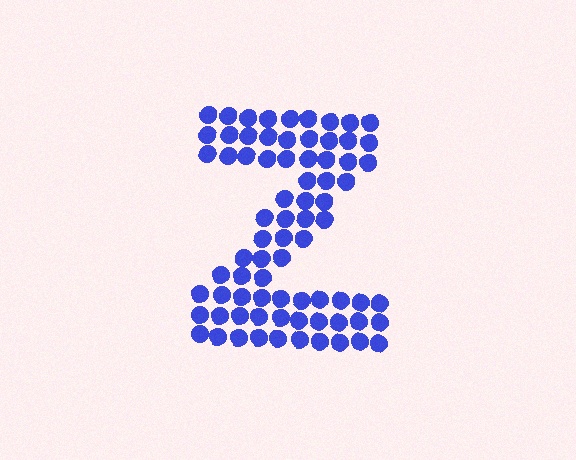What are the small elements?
The small elements are circles.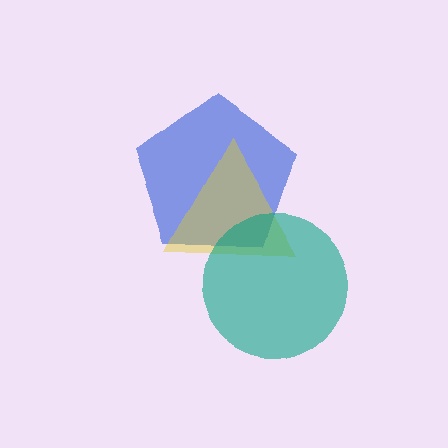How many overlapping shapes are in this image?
There are 3 overlapping shapes in the image.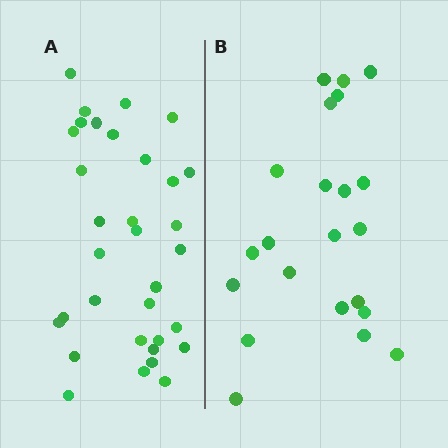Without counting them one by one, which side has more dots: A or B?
Region A (the left region) has more dots.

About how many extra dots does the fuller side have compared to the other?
Region A has roughly 12 or so more dots than region B.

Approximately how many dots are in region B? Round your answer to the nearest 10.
About 20 dots. (The exact count is 22, which rounds to 20.)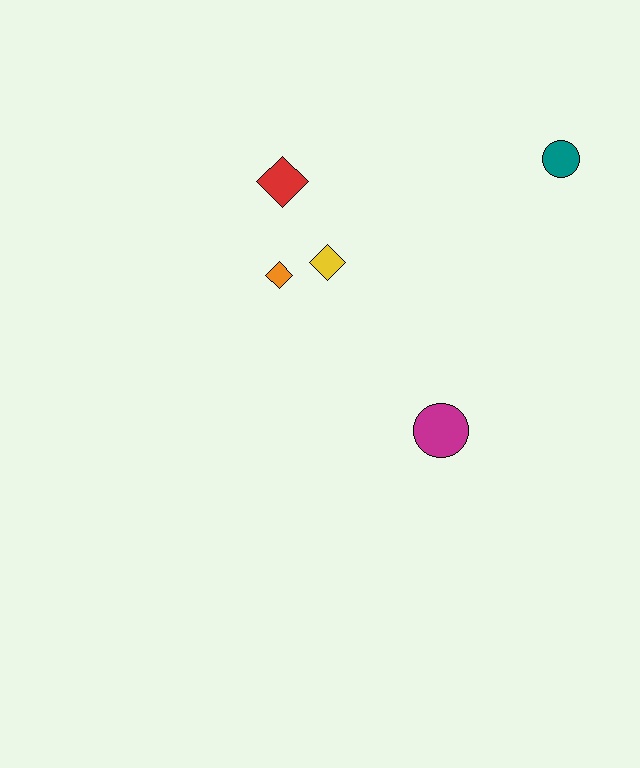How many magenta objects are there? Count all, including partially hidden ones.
There is 1 magenta object.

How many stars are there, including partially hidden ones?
There are no stars.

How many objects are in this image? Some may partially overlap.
There are 5 objects.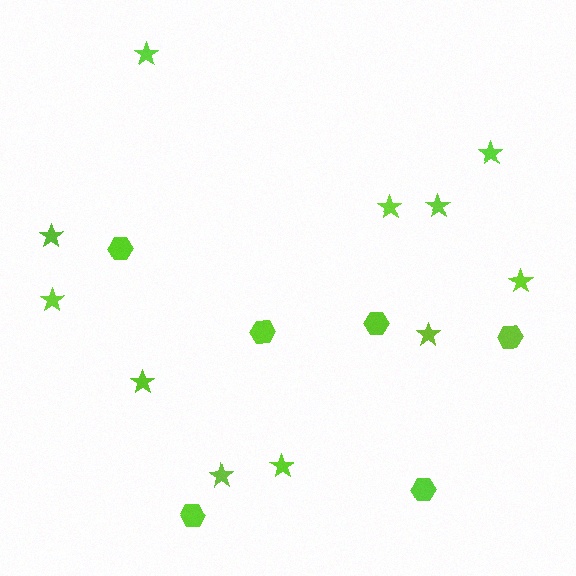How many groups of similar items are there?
There are 2 groups: one group of stars (11) and one group of hexagons (6).